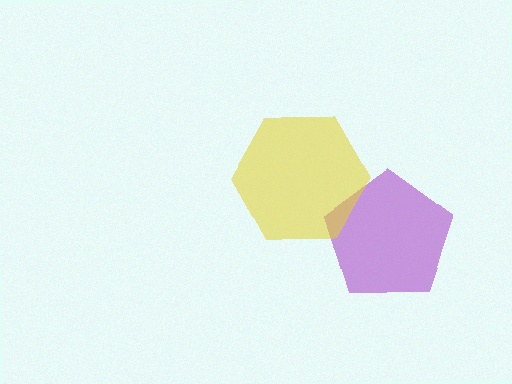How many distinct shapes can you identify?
There are 2 distinct shapes: a purple pentagon, a yellow hexagon.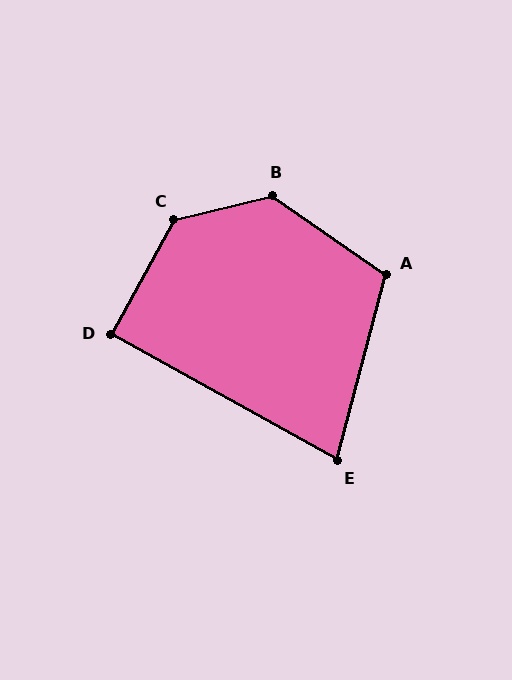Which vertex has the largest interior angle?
C, at approximately 133 degrees.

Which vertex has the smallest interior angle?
E, at approximately 76 degrees.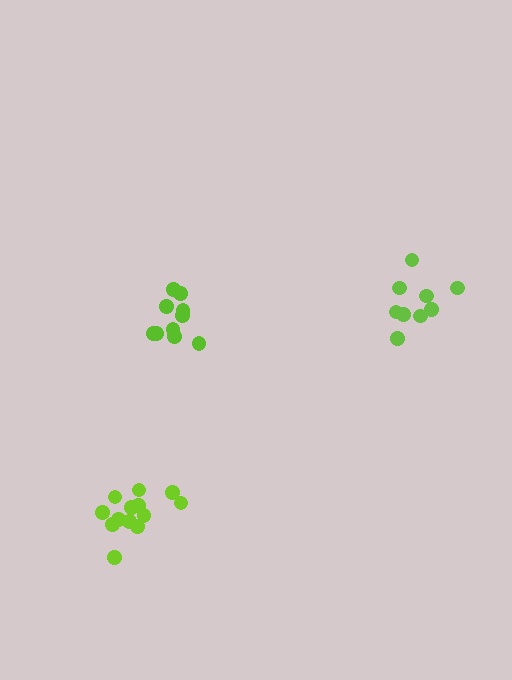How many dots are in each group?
Group 1: 10 dots, Group 2: 13 dots, Group 3: 10 dots (33 total).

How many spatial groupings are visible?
There are 3 spatial groupings.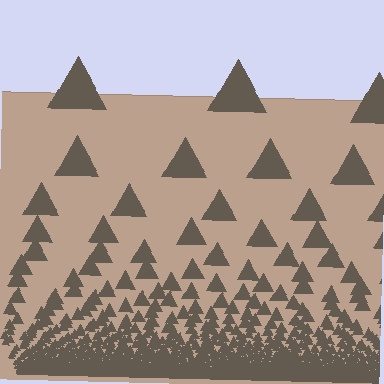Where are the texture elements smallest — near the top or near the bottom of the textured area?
Near the bottom.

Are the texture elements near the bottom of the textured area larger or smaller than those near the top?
Smaller. The gradient is inverted — elements near the bottom are smaller and denser.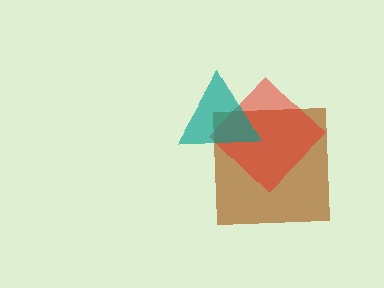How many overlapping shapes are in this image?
There are 3 overlapping shapes in the image.